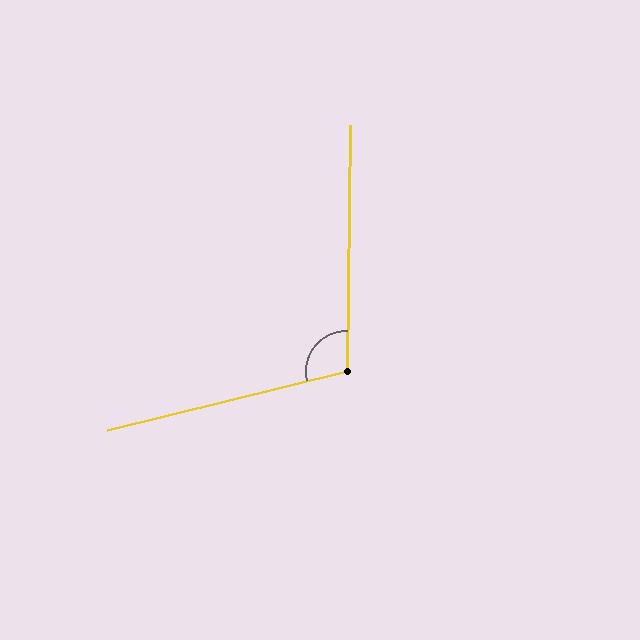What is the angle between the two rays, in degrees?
Approximately 105 degrees.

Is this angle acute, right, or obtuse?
It is obtuse.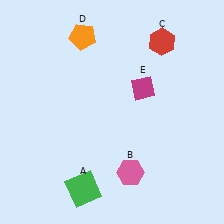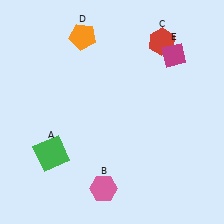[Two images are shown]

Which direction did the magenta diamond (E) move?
The magenta diamond (E) moved up.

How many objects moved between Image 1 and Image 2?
3 objects moved between the two images.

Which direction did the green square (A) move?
The green square (A) moved up.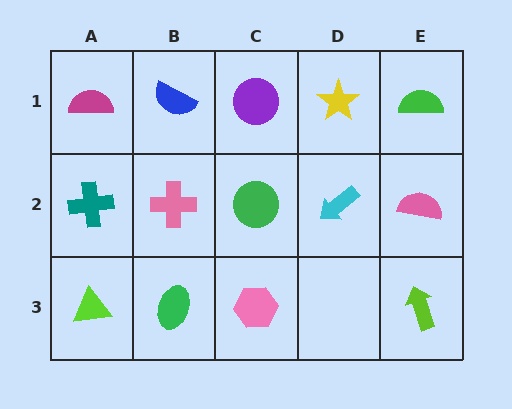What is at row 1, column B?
A blue semicircle.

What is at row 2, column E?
A pink semicircle.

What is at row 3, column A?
A lime triangle.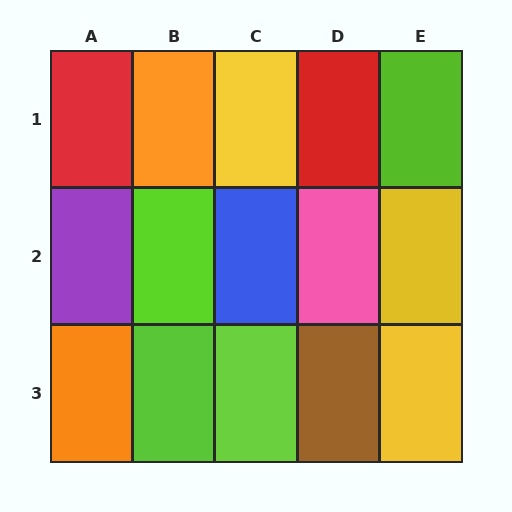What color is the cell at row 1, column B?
Orange.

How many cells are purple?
1 cell is purple.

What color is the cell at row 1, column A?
Red.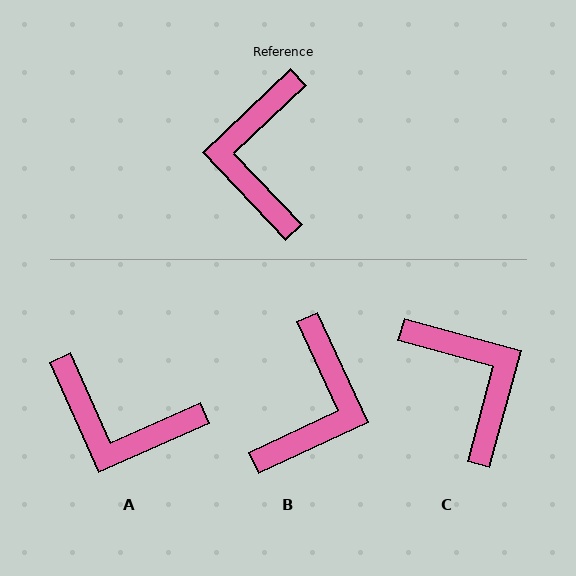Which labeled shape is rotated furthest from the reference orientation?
B, about 161 degrees away.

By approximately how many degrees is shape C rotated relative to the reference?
Approximately 149 degrees clockwise.